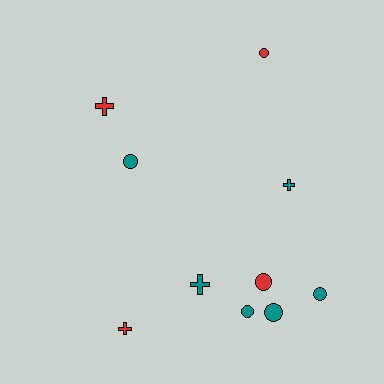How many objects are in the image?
There are 10 objects.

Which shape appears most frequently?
Circle, with 6 objects.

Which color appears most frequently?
Teal, with 6 objects.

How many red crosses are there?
There are 2 red crosses.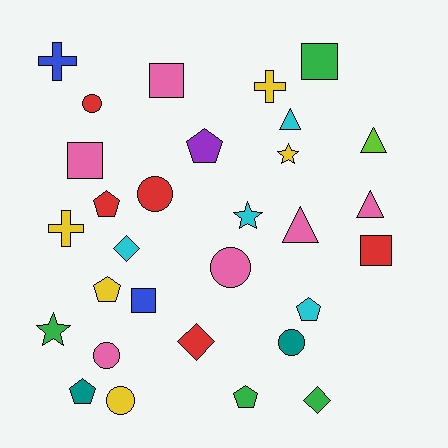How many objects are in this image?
There are 30 objects.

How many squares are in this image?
There are 5 squares.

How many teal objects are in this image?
There are 2 teal objects.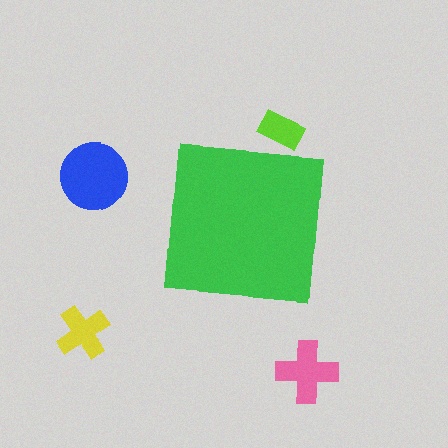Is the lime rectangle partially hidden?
Yes, the lime rectangle is partially hidden behind the green square.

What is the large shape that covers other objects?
A green square.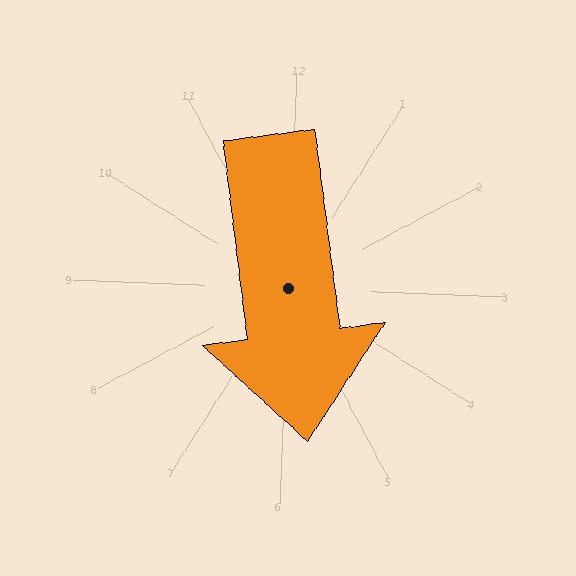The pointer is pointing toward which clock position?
Roughly 6 o'clock.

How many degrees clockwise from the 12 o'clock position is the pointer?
Approximately 171 degrees.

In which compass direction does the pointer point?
South.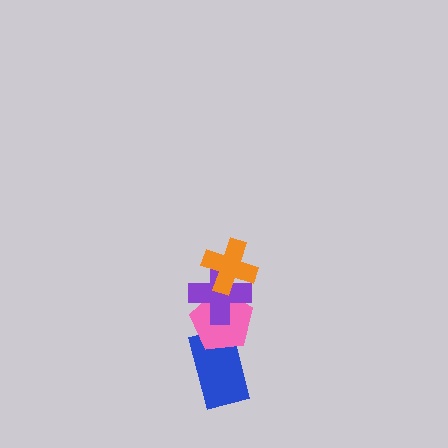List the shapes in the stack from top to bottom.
From top to bottom: the orange cross, the purple cross, the pink pentagon, the blue rectangle.